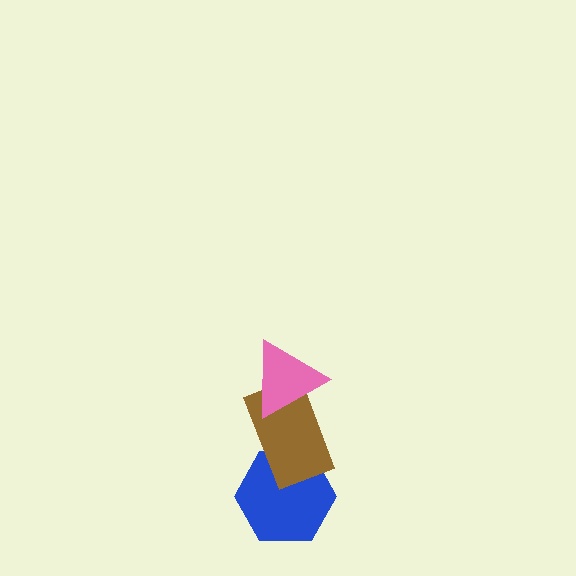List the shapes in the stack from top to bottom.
From top to bottom: the pink triangle, the brown rectangle, the blue hexagon.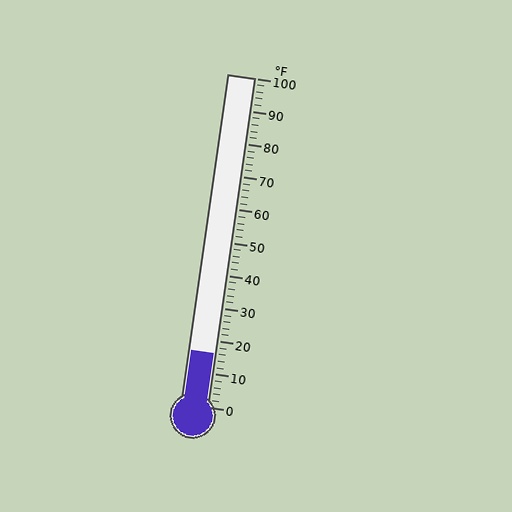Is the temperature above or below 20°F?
The temperature is below 20°F.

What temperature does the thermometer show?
The thermometer shows approximately 16°F.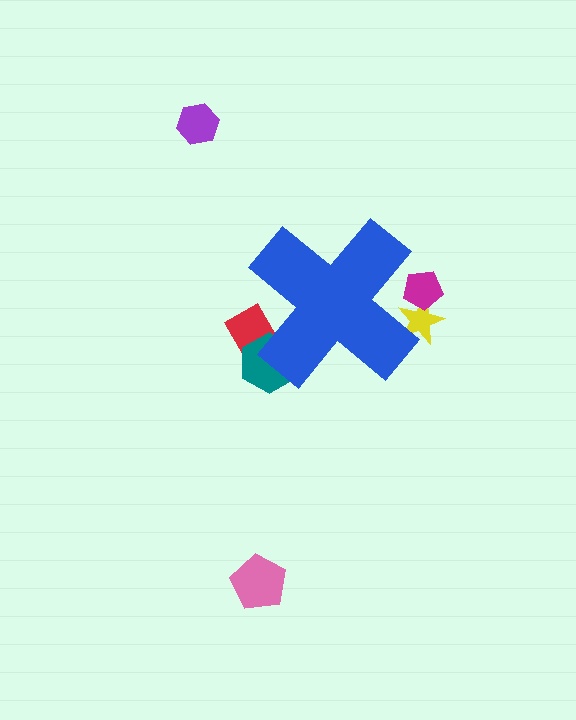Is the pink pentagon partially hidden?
No, the pink pentagon is fully visible.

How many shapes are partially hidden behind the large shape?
4 shapes are partially hidden.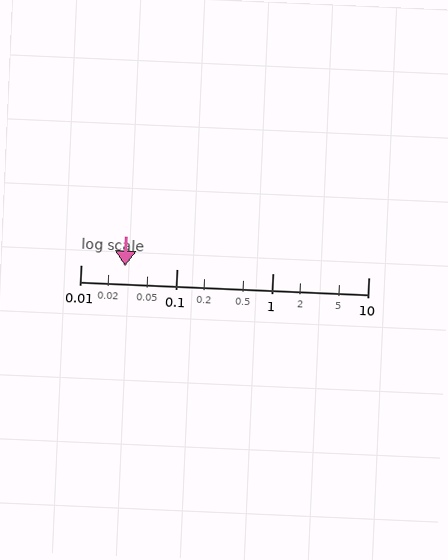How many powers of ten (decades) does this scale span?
The scale spans 3 decades, from 0.01 to 10.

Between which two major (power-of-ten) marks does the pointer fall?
The pointer is between 0.01 and 0.1.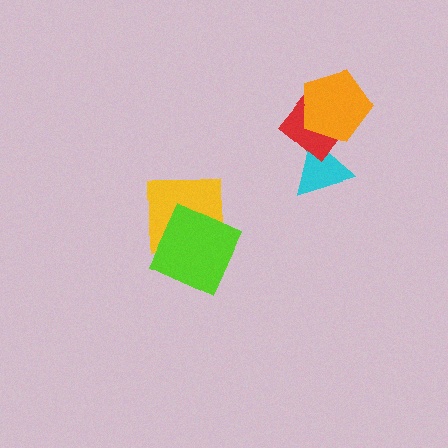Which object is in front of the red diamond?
The orange pentagon is in front of the red diamond.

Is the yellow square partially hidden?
Yes, it is partially covered by another shape.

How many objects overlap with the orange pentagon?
2 objects overlap with the orange pentagon.